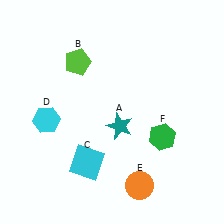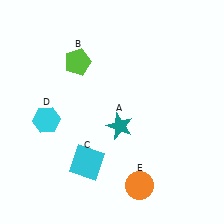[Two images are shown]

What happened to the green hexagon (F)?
The green hexagon (F) was removed in Image 2. It was in the bottom-right area of Image 1.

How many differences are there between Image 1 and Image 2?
There is 1 difference between the two images.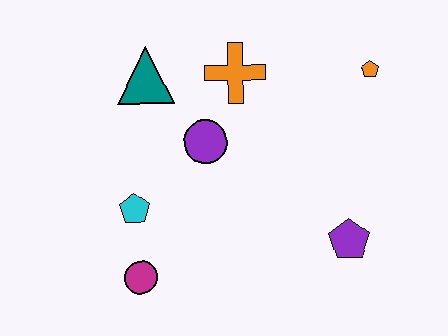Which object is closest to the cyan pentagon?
The magenta circle is closest to the cyan pentagon.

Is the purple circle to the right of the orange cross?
No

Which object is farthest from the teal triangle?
The purple pentagon is farthest from the teal triangle.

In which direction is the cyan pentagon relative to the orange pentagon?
The cyan pentagon is to the left of the orange pentagon.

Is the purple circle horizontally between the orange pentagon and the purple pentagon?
No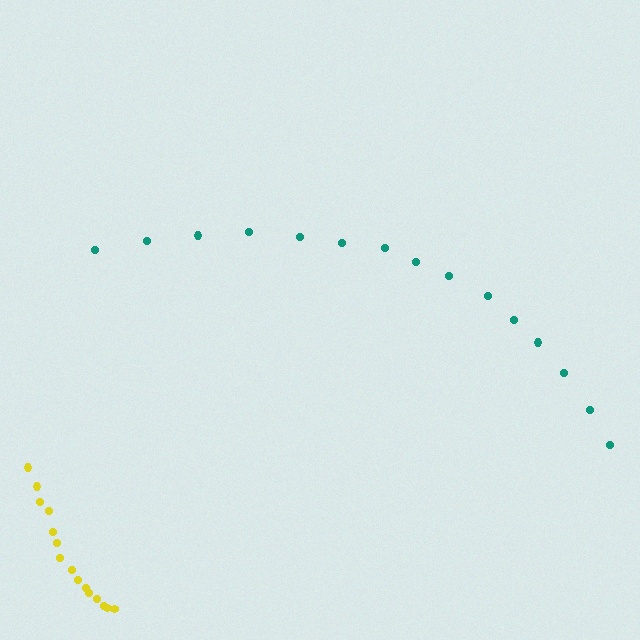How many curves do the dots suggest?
There are 2 distinct paths.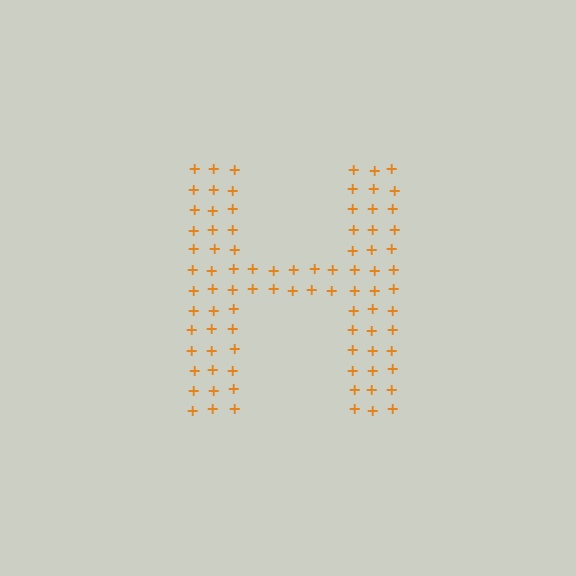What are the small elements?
The small elements are plus signs.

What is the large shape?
The large shape is the letter H.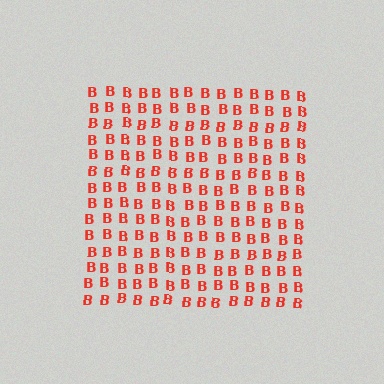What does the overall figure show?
The overall figure shows a square.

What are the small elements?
The small elements are letter B's.